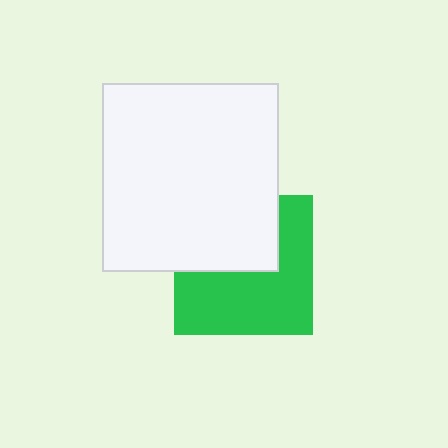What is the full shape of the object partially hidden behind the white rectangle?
The partially hidden object is a green square.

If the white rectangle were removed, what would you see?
You would see the complete green square.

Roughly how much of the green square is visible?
About half of it is visible (roughly 59%).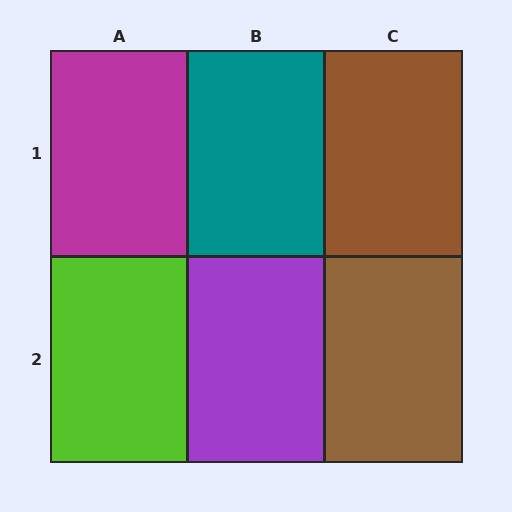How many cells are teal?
1 cell is teal.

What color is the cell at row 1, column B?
Teal.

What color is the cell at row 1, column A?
Magenta.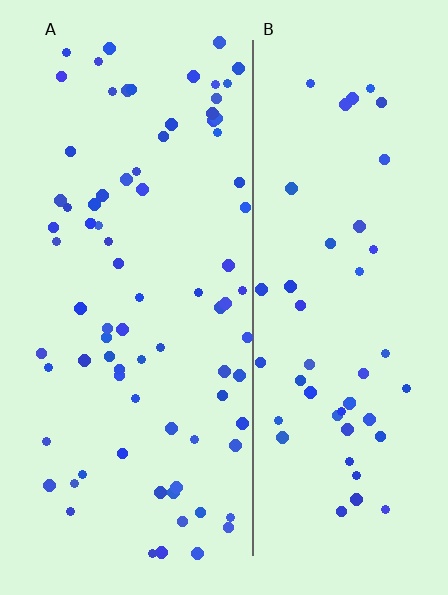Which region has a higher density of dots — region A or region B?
A (the left).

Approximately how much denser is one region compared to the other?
Approximately 1.6× — region A over region B.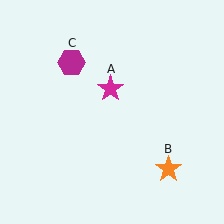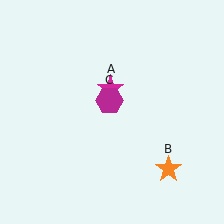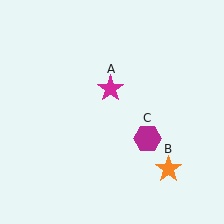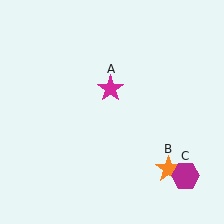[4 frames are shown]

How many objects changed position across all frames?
1 object changed position: magenta hexagon (object C).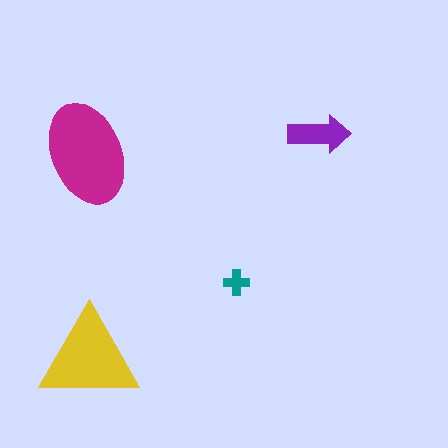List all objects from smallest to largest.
The teal cross, the purple arrow, the yellow triangle, the magenta ellipse.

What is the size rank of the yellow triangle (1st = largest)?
2nd.